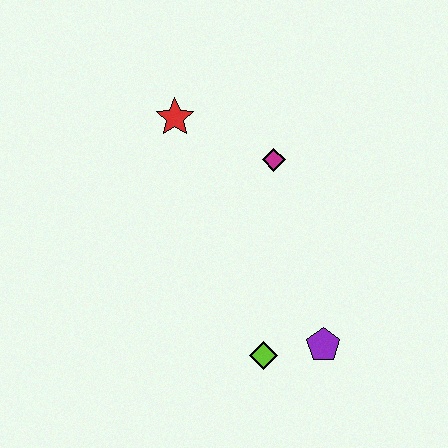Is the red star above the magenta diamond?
Yes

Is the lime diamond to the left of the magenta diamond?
Yes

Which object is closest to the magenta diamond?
The red star is closest to the magenta diamond.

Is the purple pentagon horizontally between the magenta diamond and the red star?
No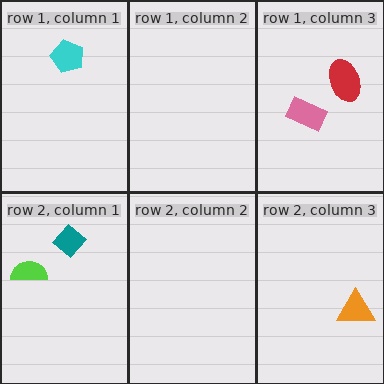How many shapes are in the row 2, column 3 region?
1.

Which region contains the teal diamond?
The row 2, column 1 region.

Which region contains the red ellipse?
The row 1, column 3 region.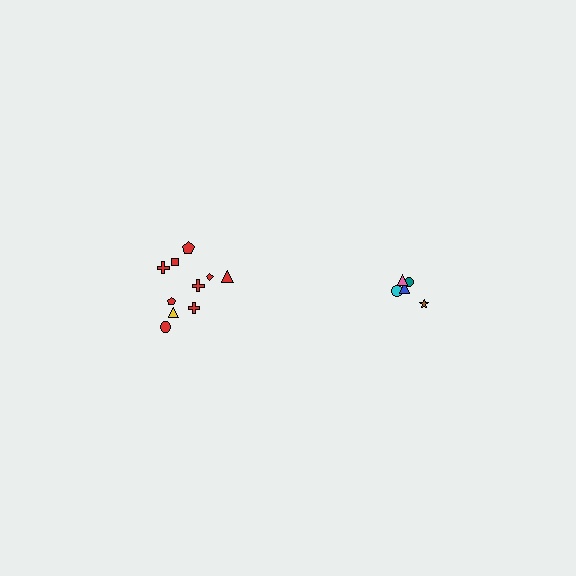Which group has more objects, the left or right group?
The left group.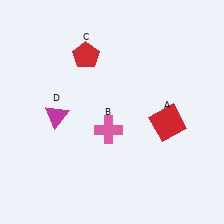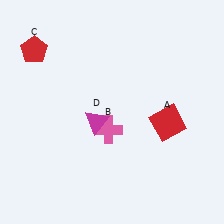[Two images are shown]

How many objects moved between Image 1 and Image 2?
2 objects moved between the two images.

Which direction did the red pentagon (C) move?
The red pentagon (C) moved left.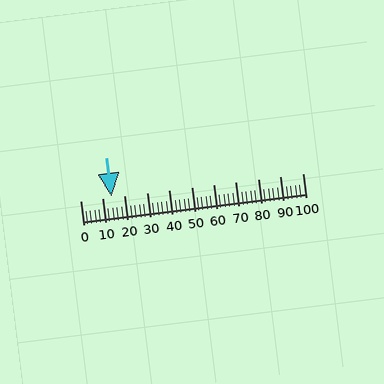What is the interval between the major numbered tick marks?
The major tick marks are spaced 10 units apart.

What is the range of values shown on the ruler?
The ruler shows values from 0 to 100.